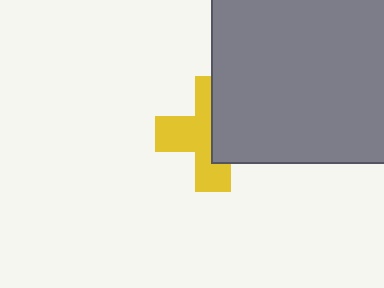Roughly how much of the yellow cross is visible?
About half of it is visible (roughly 55%).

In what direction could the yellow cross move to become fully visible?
The yellow cross could move left. That would shift it out from behind the gray rectangle entirely.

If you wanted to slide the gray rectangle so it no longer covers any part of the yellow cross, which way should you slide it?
Slide it right — that is the most direct way to separate the two shapes.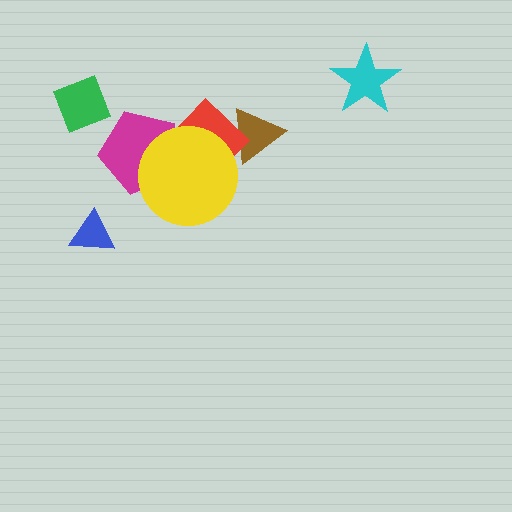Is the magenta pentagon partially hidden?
Yes, it is partially covered by another shape.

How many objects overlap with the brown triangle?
1 object overlaps with the brown triangle.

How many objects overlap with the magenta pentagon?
2 objects overlap with the magenta pentagon.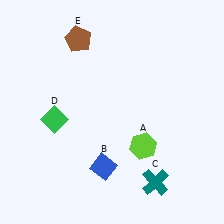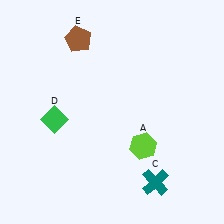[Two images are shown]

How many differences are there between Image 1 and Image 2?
There is 1 difference between the two images.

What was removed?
The blue diamond (B) was removed in Image 2.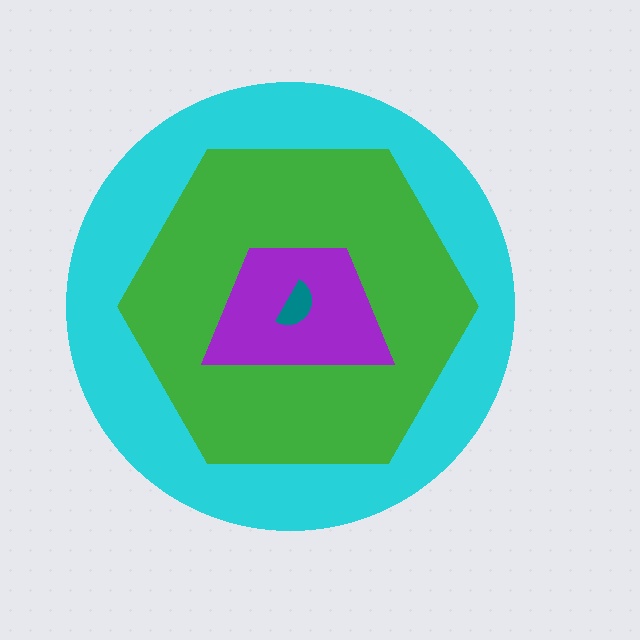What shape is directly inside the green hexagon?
The purple trapezoid.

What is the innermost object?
The teal semicircle.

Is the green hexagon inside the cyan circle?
Yes.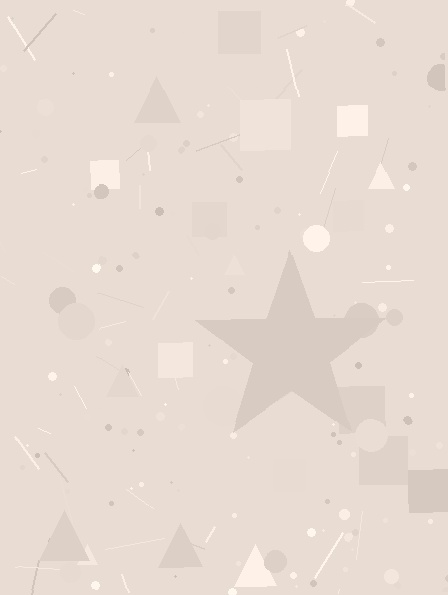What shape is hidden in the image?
A star is hidden in the image.